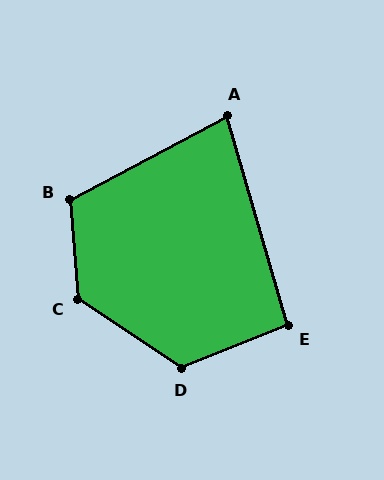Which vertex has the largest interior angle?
C, at approximately 128 degrees.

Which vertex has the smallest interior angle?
A, at approximately 78 degrees.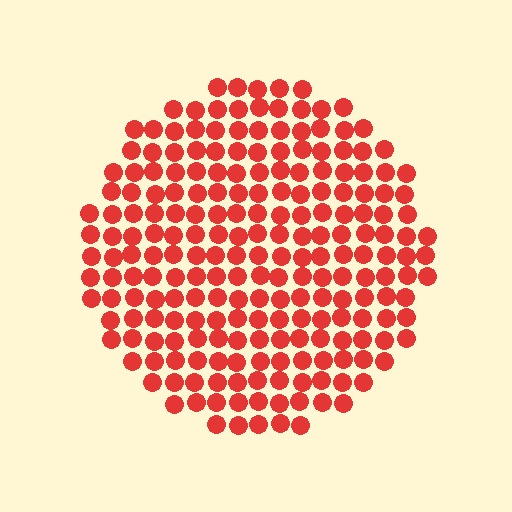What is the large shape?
The large shape is a circle.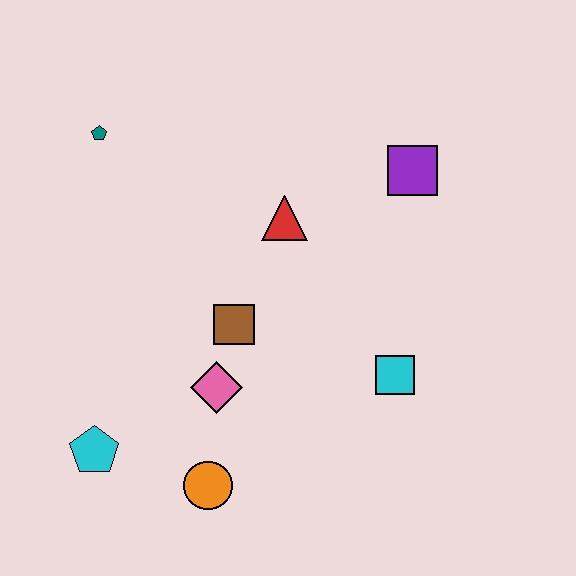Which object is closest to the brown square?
The pink diamond is closest to the brown square.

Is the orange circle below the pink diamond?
Yes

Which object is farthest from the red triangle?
The cyan pentagon is farthest from the red triangle.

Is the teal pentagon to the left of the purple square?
Yes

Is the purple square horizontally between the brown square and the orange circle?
No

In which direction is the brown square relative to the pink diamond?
The brown square is above the pink diamond.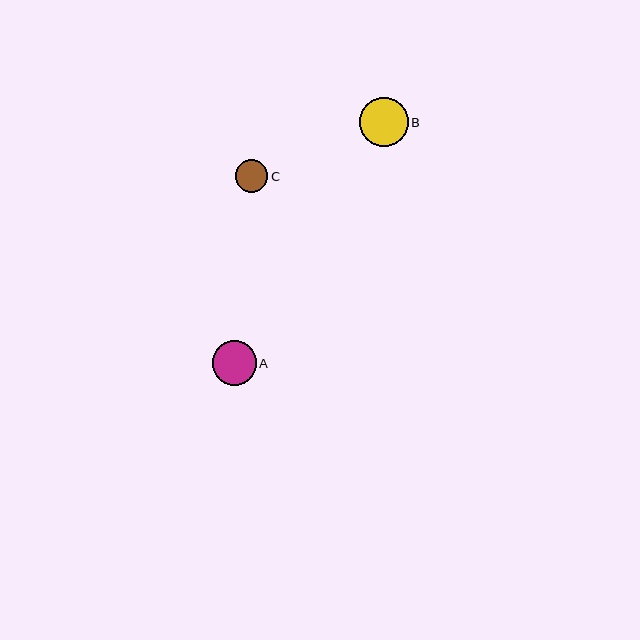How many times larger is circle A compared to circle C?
Circle A is approximately 1.4 times the size of circle C.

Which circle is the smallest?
Circle C is the smallest with a size of approximately 32 pixels.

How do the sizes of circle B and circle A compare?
Circle B and circle A are approximately the same size.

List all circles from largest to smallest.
From largest to smallest: B, A, C.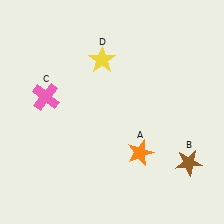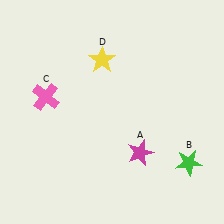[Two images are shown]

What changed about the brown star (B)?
In Image 1, B is brown. In Image 2, it changed to green.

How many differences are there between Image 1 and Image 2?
There are 2 differences between the two images.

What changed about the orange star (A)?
In Image 1, A is orange. In Image 2, it changed to magenta.